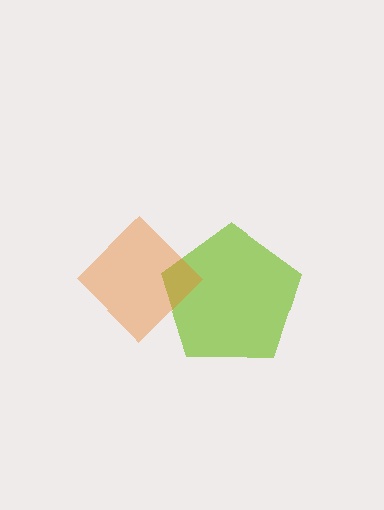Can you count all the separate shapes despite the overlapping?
Yes, there are 2 separate shapes.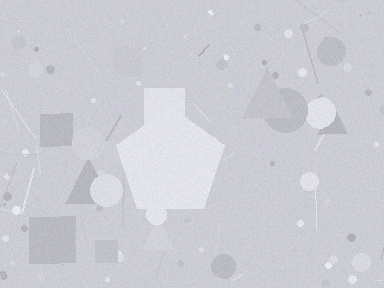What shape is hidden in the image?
A pentagon is hidden in the image.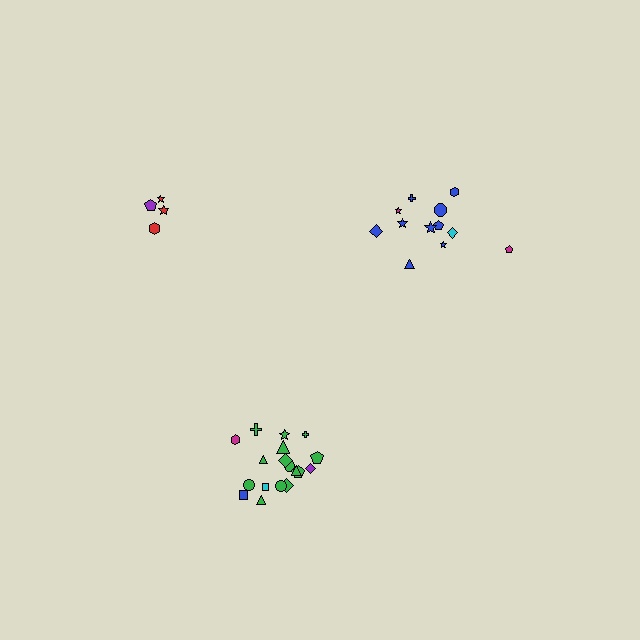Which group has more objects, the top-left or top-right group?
The top-right group.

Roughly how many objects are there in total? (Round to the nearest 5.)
Roughly 35 objects in total.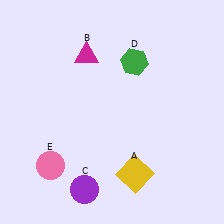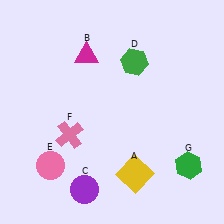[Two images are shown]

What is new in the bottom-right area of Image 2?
A green hexagon (G) was added in the bottom-right area of Image 2.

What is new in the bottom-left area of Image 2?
A pink cross (F) was added in the bottom-left area of Image 2.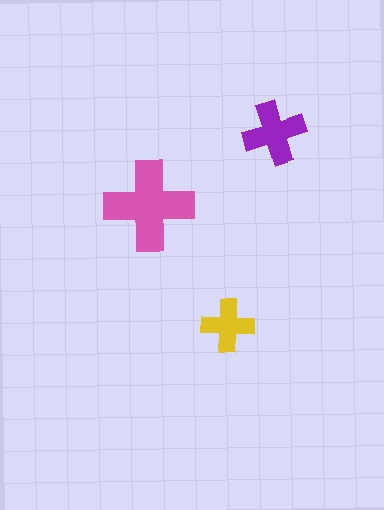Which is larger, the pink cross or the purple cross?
The pink one.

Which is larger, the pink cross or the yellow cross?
The pink one.